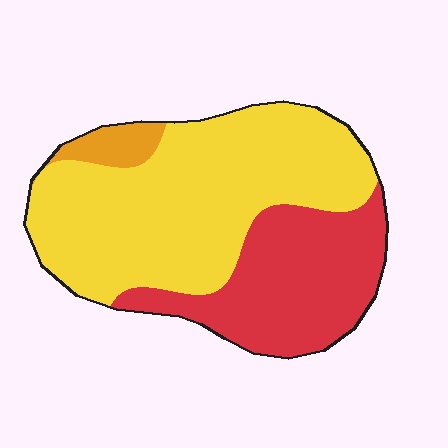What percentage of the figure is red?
Red covers roughly 35% of the figure.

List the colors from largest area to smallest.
From largest to smallest: yellow, red, orange.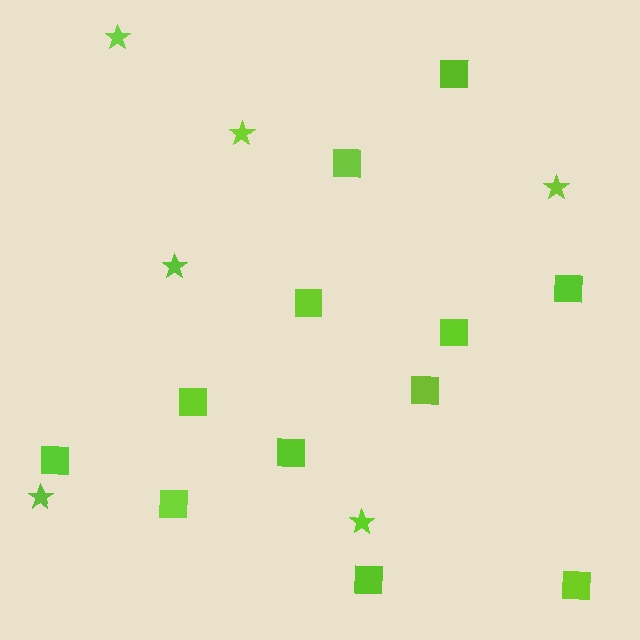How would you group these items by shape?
There are 2 groups: one group of stars (6) and one group of squares (12).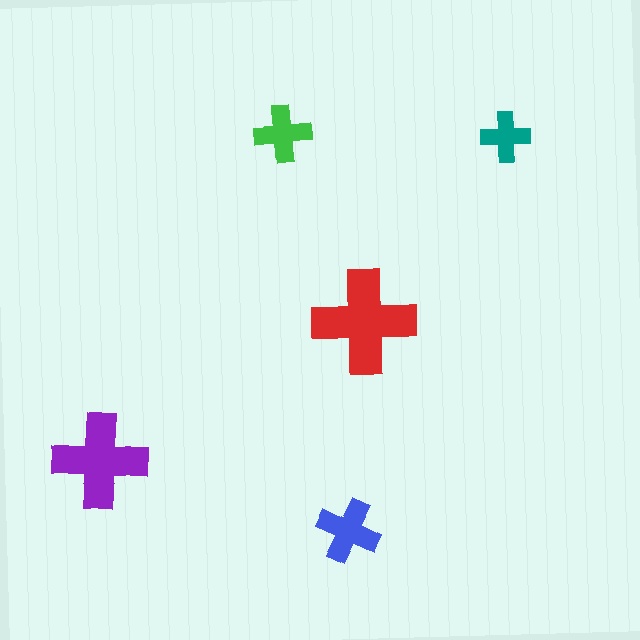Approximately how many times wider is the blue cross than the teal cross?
About 1.5 times wider.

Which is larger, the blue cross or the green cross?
The blue one.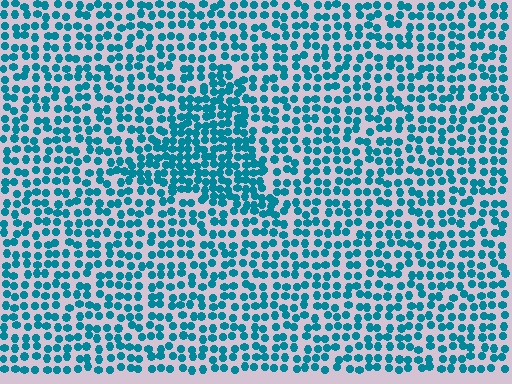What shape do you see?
I see a triangle.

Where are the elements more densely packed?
The elements are more densely packed inside the triangle boundary.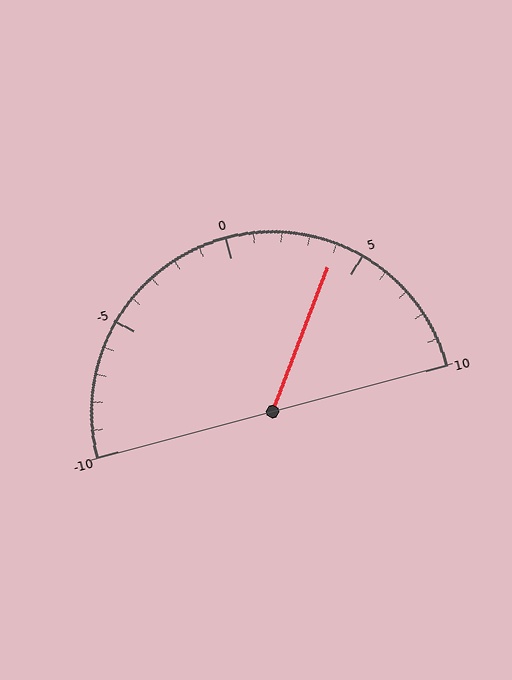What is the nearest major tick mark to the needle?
The nearest major tick mark is 5.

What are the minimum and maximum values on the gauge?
The gauge ranges from -10 to 10.